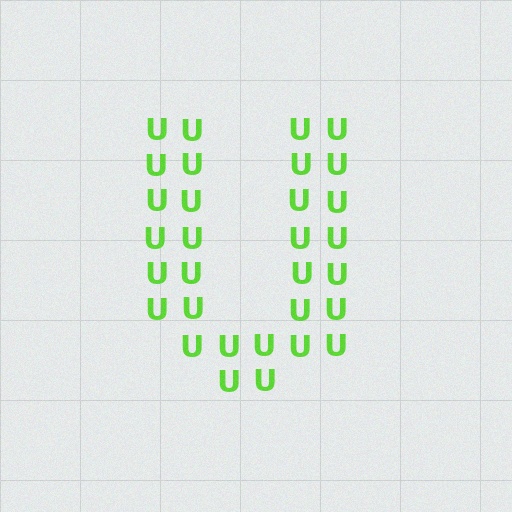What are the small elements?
The small elements are letter U's.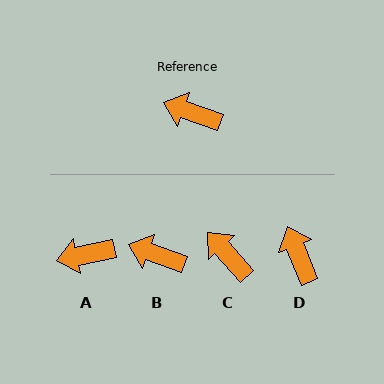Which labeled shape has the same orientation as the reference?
B.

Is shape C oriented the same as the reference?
No, it is off by about 29 degrees.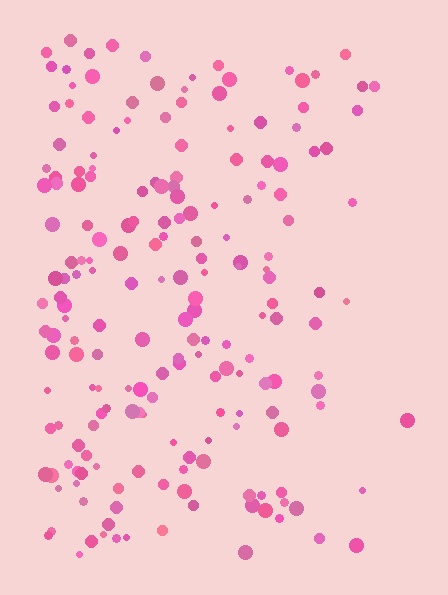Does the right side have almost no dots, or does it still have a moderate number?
Still a moderate number, just noticeably fewer than the left.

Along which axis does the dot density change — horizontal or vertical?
Horizontal.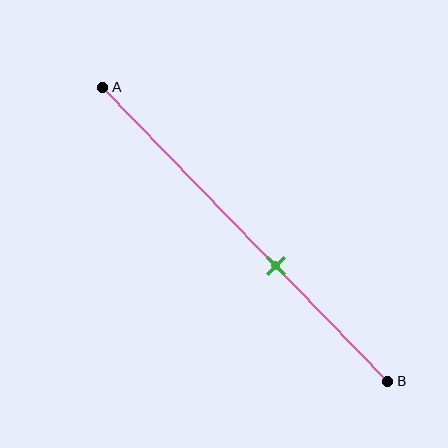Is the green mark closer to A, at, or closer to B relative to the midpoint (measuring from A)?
The green mark is closer to point B than the midpoint of segment AB.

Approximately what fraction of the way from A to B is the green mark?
The green mark is approximately 60% of the way from A to B.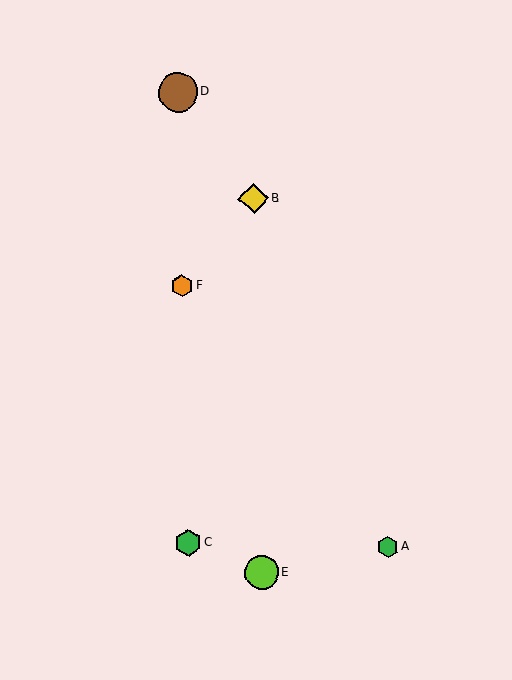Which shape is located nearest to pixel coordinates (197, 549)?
The green hexagon (labeled C) at (188, 543) is nearest to that location.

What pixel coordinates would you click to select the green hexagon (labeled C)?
Click at (188, 543) to select the green hexagon C.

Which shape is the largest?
The brown circle (labeled D) is the largest.